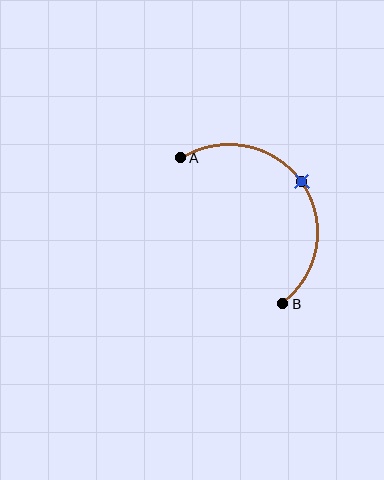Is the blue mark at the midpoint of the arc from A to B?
Yes. The blue mark lies on the arc at equal arc-length from both A and B — it is the arc midpoint.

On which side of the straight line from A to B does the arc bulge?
The arc bulges above and to the right of the straight line connecting A and B.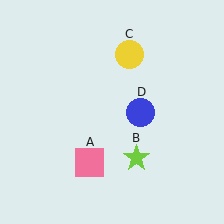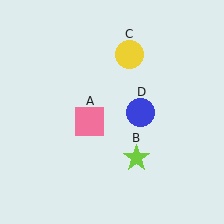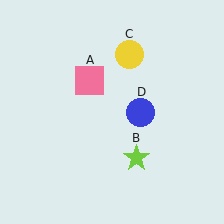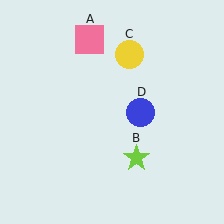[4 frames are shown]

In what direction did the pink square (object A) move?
The pink square (object A) moved up.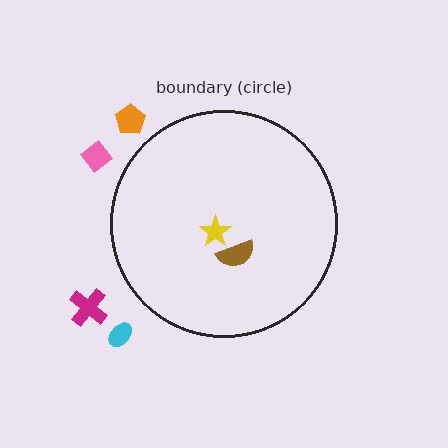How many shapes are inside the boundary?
2 inside, 4 outside.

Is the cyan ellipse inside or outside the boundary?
Outside.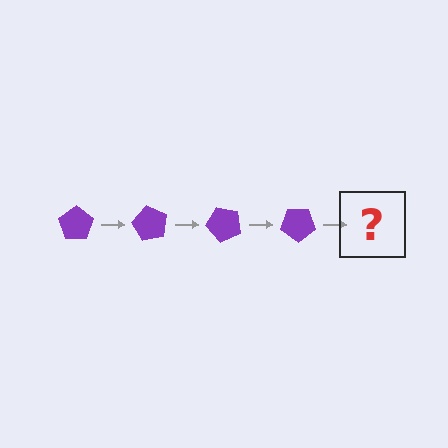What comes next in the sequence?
The next element should be a purple pentagon rotated 240 degrees.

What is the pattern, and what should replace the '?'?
The pattern is that the pentagon rotates 60 degrees each step. The '?' should be a purple pentagon rotated 240 degrees.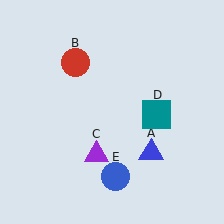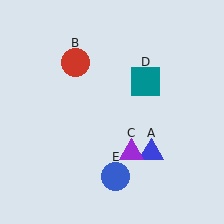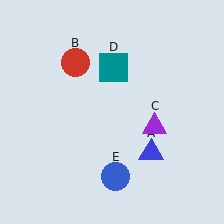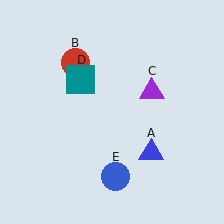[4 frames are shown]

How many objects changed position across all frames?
2 objects changed position: purple triangle (object C), teal square (object D).